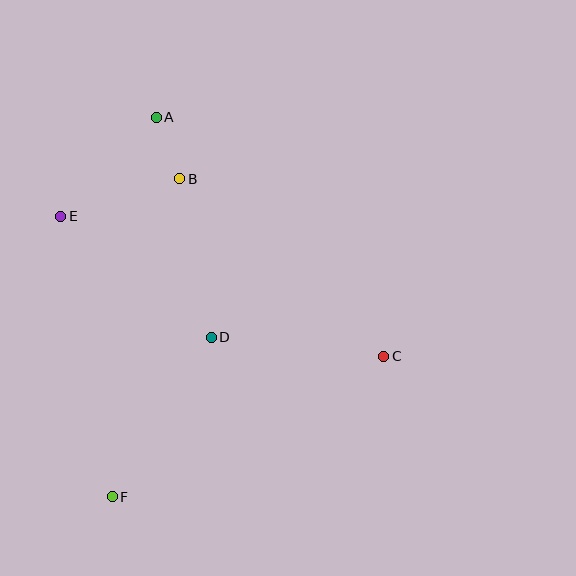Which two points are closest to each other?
Points A and B are closest to each other.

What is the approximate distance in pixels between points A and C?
The distance between A and C is approximately 330 pixels.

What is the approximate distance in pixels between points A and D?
The distance between A and D is approximately 227 pixels.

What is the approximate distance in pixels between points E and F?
The distance between E and F is approximately 285 pixels.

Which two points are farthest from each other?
Points A and F are farthest from each other.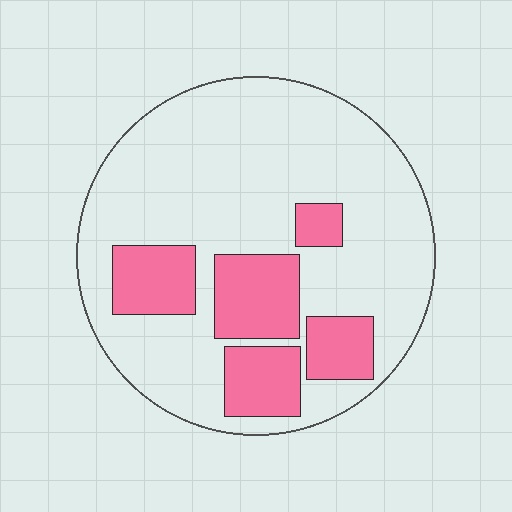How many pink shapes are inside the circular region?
5.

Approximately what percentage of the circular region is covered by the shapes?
Approximately 25%.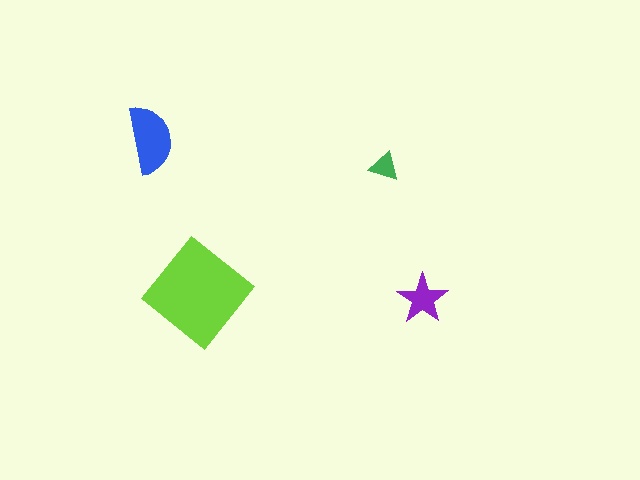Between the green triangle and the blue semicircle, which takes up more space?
The blue semicircle.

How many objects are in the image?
There are 4 objects in the image.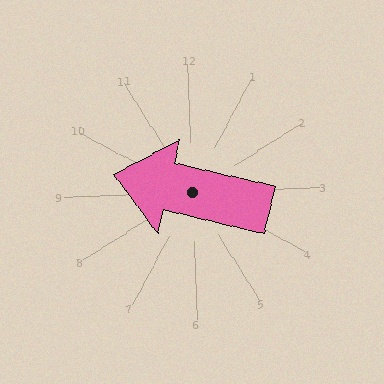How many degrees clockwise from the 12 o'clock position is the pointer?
Approximately 285 degrees.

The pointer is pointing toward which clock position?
Roughly 10 o'clock.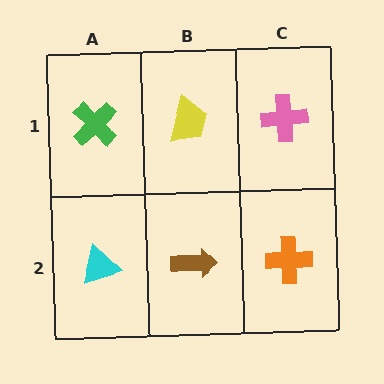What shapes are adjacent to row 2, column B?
A yellow trapezoid (row 1, column B), a cyan triangle (row 2, column A), an orange cross (row 2, column C).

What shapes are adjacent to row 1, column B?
A brown arrow (row 2, column B), a green cross (row 1, column A), a pink cross (row 1, column C).